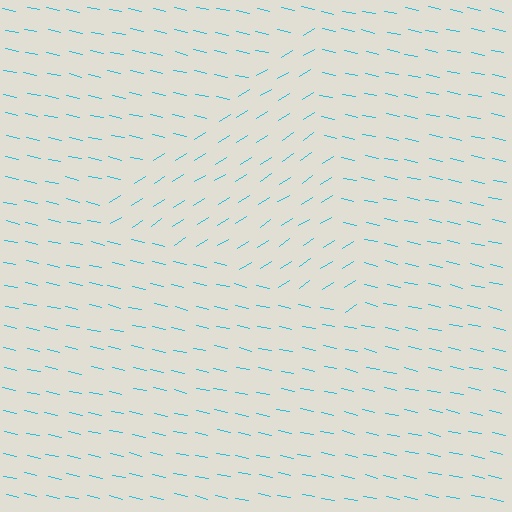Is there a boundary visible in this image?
Yes, there is a texture boundary formed by a change in line orientation.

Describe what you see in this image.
The image is filled with small cyan line segments. A triangle region in the image has lines oriented differently from the surrounding lines, creating a visible texture boundary.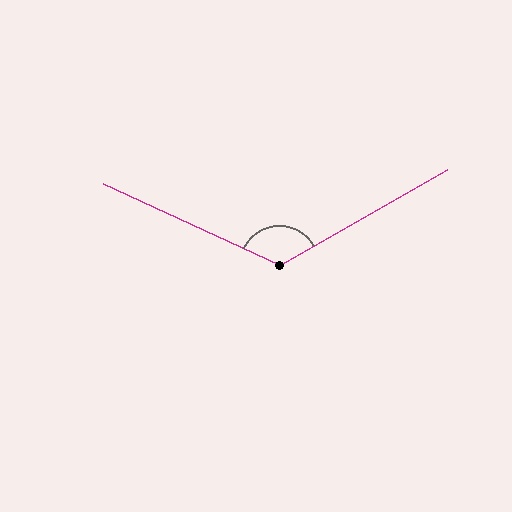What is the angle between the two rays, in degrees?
Approximately 126 degrees.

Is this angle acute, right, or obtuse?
It is obtuse.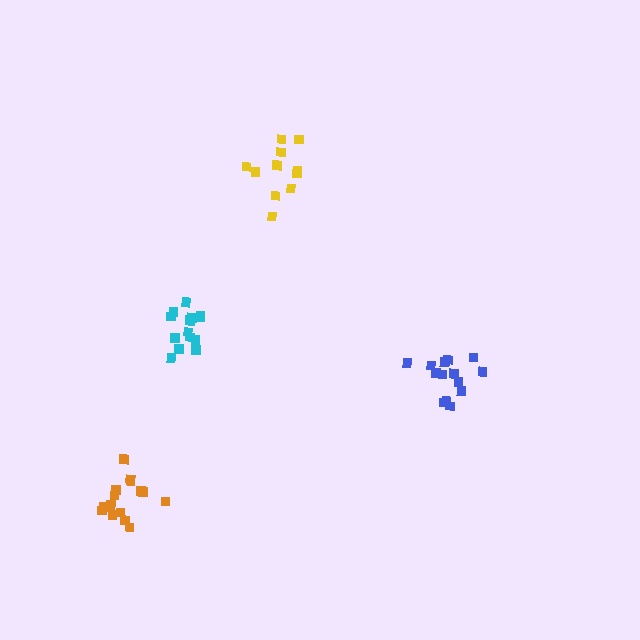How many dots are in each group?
Group 1: 15 dots, Group 2: 15 dots, Group 3: 14 dots, Group 4: 11 dots (55 total).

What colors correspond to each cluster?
The clusters are colored: orange, blue, cyan, yellow.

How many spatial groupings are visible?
There are 4 spatial groupings.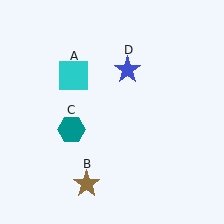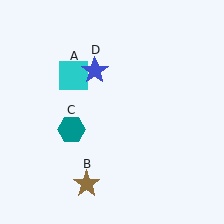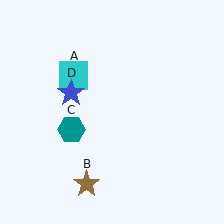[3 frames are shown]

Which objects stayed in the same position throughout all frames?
Cyan square (object A) and brown star (object B) and teal hexagon (object C) remained stationary.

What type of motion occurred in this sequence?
The blue star (object D) rotated counterclockwise around the center of the scene.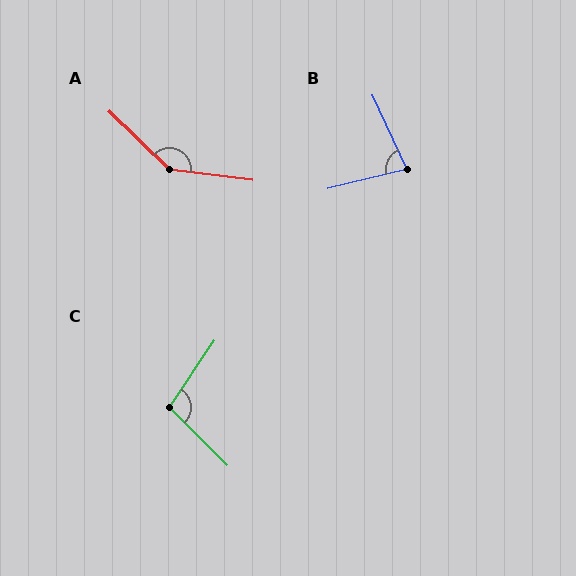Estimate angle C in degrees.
Approximately 101 degrees.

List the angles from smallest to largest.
B (79°), C (101°), A (144°).